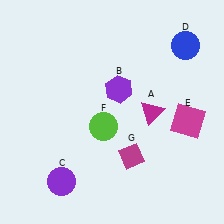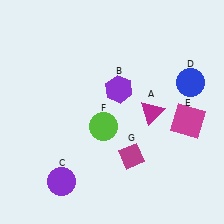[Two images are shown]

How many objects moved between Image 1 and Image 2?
1 object moved between the two images.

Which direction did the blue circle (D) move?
The blue circle (D) moved down.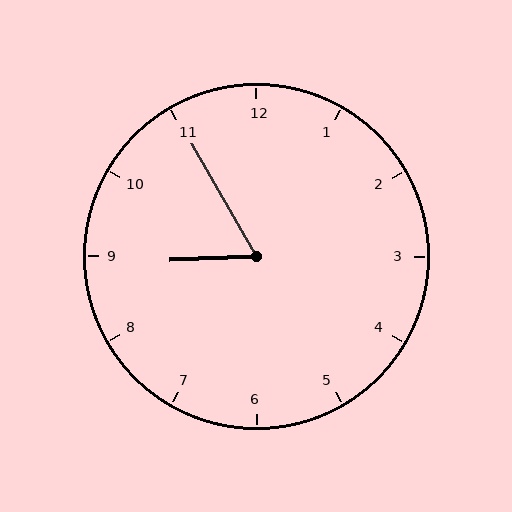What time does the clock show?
8:55.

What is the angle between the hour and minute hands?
Approximately 62 degrees.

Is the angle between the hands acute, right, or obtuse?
It is acute.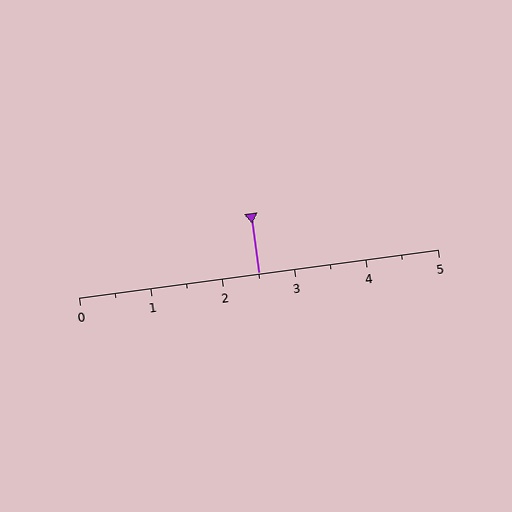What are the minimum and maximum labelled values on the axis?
The axis runs from 0 to 5.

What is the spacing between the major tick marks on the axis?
The major ticks are spaced 1 apart.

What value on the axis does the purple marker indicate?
The marker indicates approximately 2.5.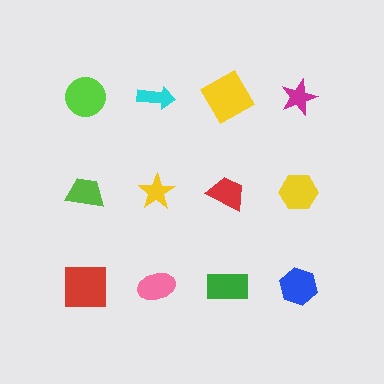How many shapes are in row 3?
4 shapes.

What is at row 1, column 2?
A cyan arrow.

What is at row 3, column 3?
A green rectangle.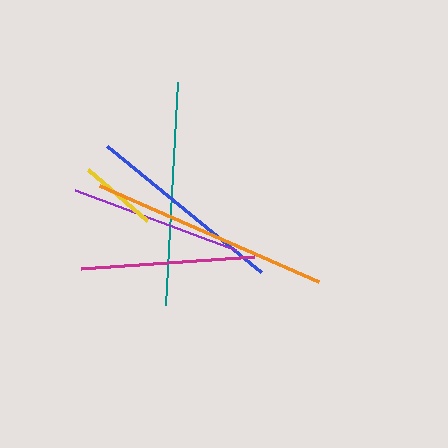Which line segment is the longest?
The orange line is the longest at approximately 240 pixels.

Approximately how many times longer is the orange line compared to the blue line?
The orange line is approximately 1.2 times the length of the blue line.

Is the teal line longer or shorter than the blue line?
The teal line is longer than the blue line.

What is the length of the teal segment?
The teal segment is approximately 224 pixels long.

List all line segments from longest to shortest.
From longest to shortest: orange, teal, blue, magenta, purple, yellow.